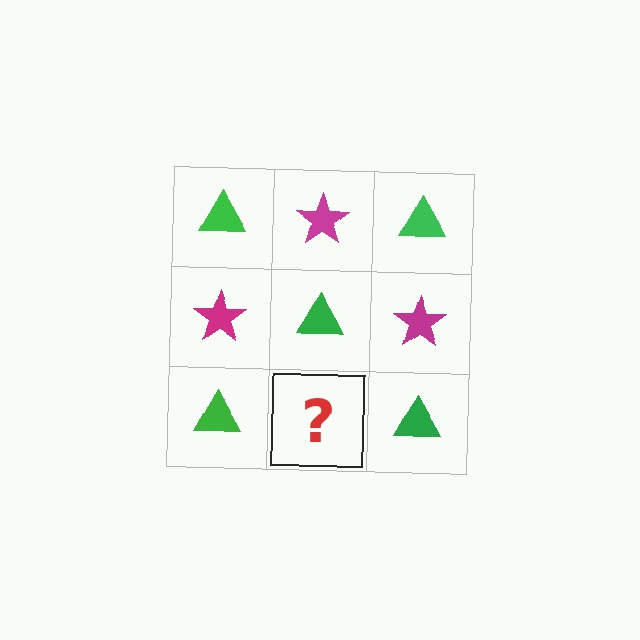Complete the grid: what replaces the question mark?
The question mark should be replaced with a magenta star.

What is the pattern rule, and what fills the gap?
The rule is that it alternates green triangle and magenta star in a checkerboard pattern. The gap should be filled with a magenta star.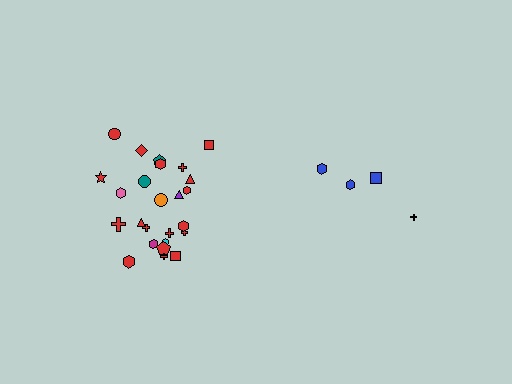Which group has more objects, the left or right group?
The left group.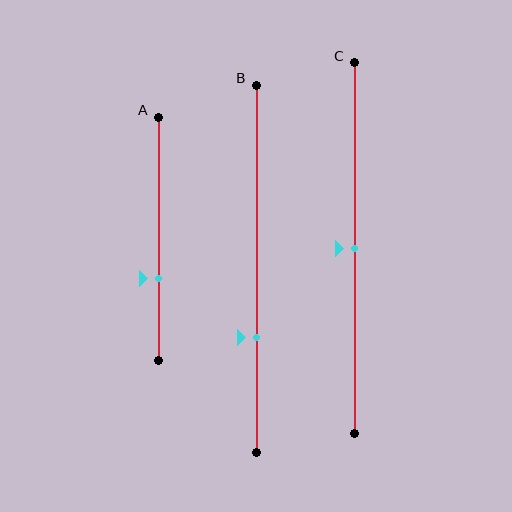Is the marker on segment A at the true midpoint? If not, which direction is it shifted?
No, the marker on segment A is shifted downward by about 16% of the segment length.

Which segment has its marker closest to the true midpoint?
Segment C has its marker closest to the true midpoint.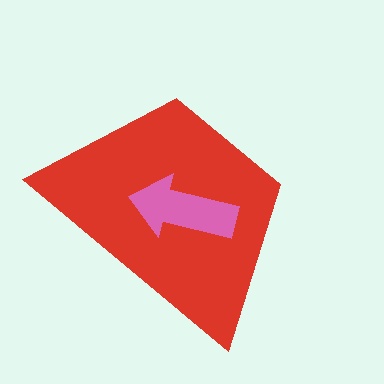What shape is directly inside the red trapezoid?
The pink arrow.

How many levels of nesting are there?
2.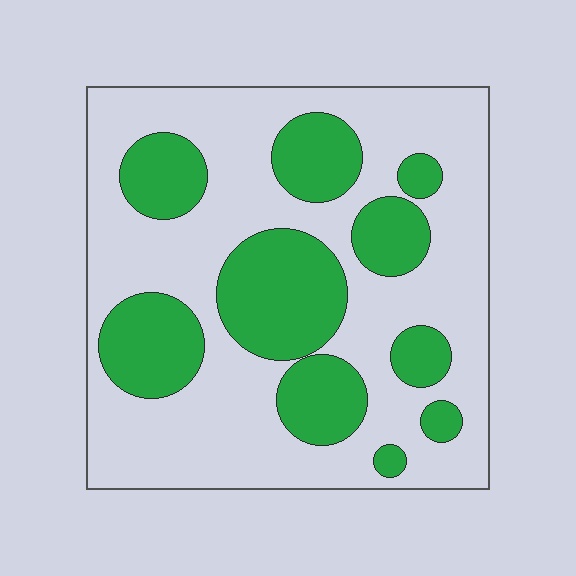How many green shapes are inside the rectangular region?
10.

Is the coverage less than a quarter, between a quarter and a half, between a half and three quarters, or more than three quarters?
Between a quarter and a half.